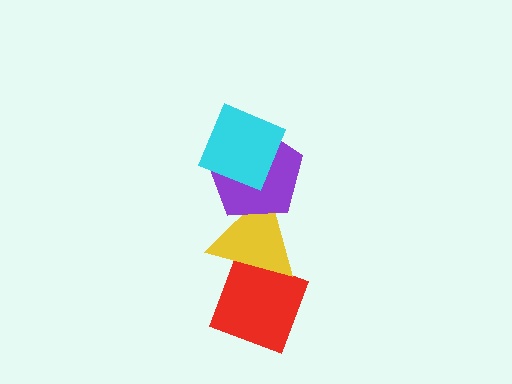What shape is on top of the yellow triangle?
The purple pentagon is on top of the yellow triangle.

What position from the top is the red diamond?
The red diamond is 4th from the top.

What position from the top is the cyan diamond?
The cyan diamond is 1st from the top.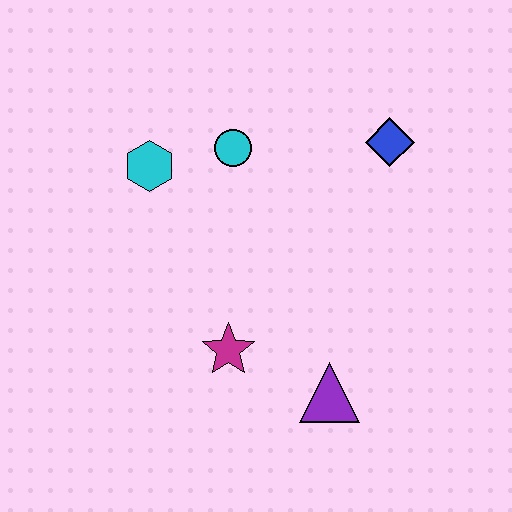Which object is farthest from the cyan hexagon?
The purple triangle is farthest from the cyan hexagon.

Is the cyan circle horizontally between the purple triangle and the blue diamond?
No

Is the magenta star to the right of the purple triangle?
No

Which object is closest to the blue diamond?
The cyan circle is closest to the blue diamond.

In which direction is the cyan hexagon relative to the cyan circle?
The cyan hexagon is to the left of the cyan circle.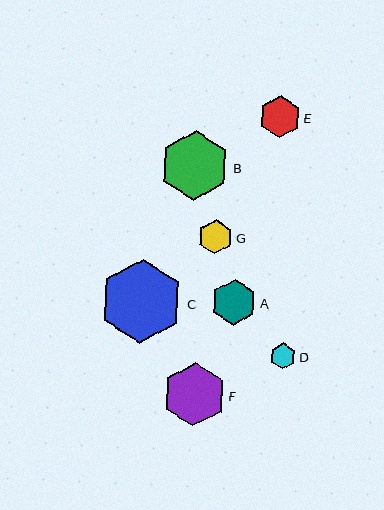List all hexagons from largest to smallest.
From largest to smallest: C, B, F, A, E, G, D.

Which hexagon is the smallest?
Hexagon D is the smallest with a size of approximately 26 pixels.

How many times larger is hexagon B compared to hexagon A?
Hexagon B is approximately 1.5 times the size of hexagon A.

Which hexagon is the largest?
Hexagon C is the largest with a size of approximately 84 pixels.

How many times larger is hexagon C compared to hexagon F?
Hexagon C is approximately 1.3 times the size of hexagon F.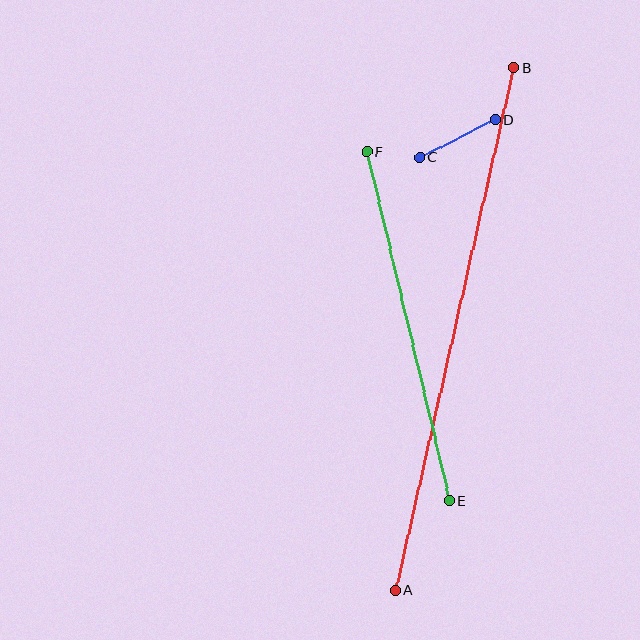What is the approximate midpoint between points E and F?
The midpoint is at approximately (408, 326) pixels.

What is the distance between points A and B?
The distance is approximately 535 pixels.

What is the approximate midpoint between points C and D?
The midpoint is at approximately (458, 138) pixels.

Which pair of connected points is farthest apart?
Points A and B are farthest apart.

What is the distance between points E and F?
The distance is approximately 358 pixels.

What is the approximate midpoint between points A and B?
The midpoint is at approximately (455, 329) pixels.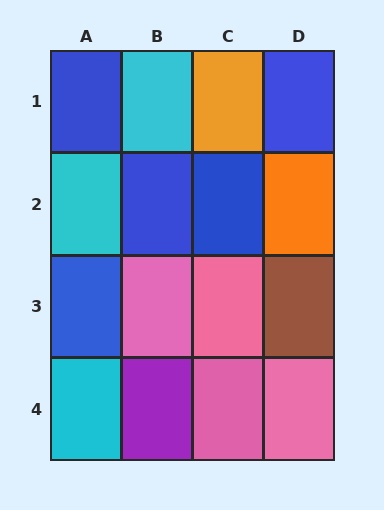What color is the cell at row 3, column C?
Pink.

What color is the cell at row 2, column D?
Orange.